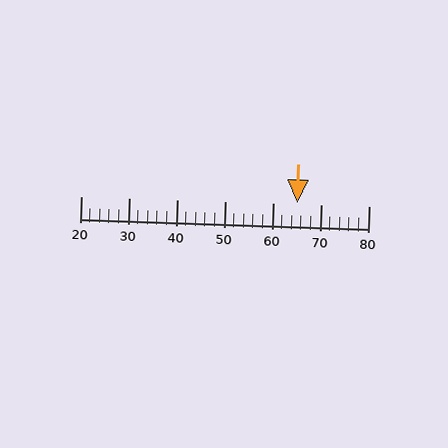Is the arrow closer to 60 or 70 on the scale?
The arrow is closer to 70.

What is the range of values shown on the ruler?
The ruler shows values from 20 to 80.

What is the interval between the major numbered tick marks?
The major tick marks are spaced 10 units apart.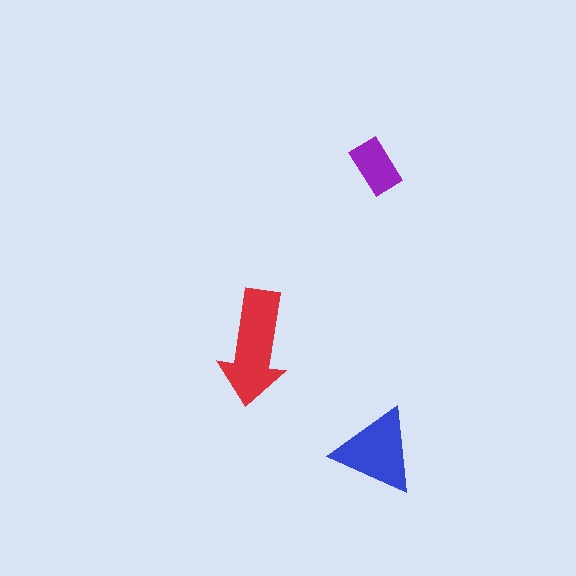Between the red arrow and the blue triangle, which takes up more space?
The red arrow.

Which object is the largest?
The red arrow.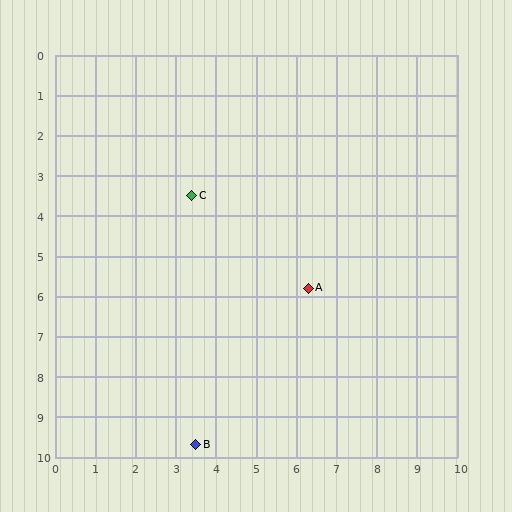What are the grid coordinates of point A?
Point A is at approximately (6.3, 5.8).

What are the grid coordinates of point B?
Point B is at approximately (3.5, 9.7).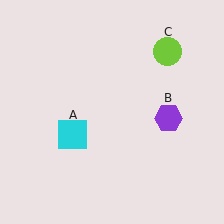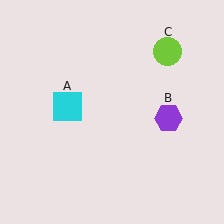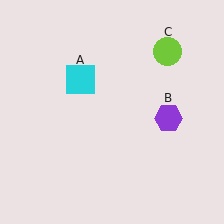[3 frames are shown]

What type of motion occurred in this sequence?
The cyan square (object A) rotated clockwise around the center of the scene.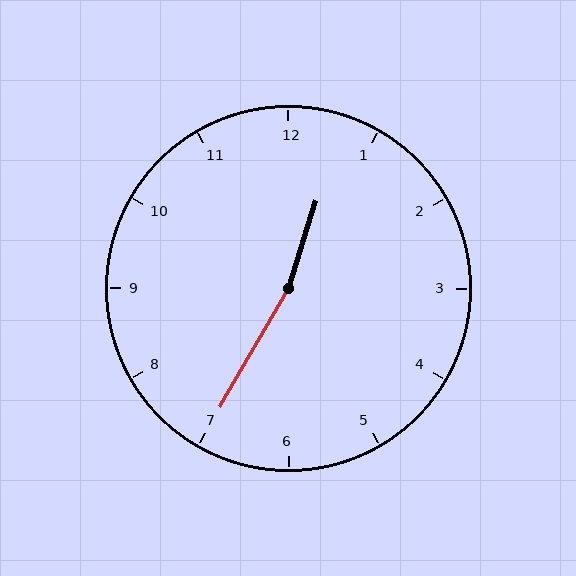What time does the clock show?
12:35.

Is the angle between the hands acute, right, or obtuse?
It is obtuse.